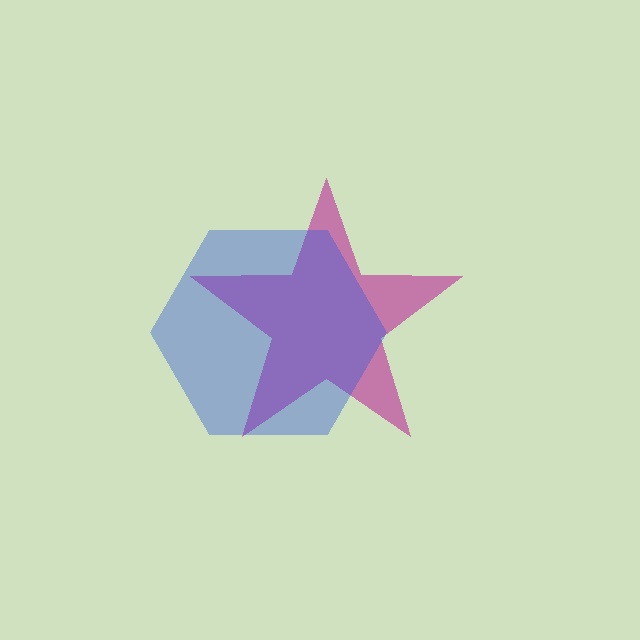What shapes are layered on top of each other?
The layered shapes are: a magenta star, a blue hexagon.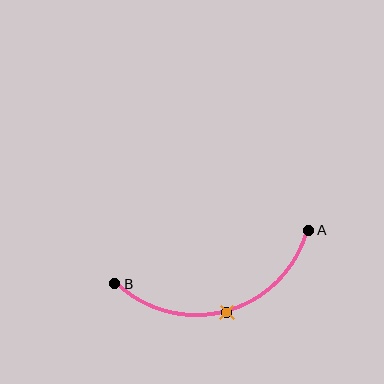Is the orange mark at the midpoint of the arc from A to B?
Yes. The orange mark lies on the arc at equal arc-length from both A and B — it is the arc midpoint.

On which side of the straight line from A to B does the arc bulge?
The arc bulges below the straight line connecting A and B.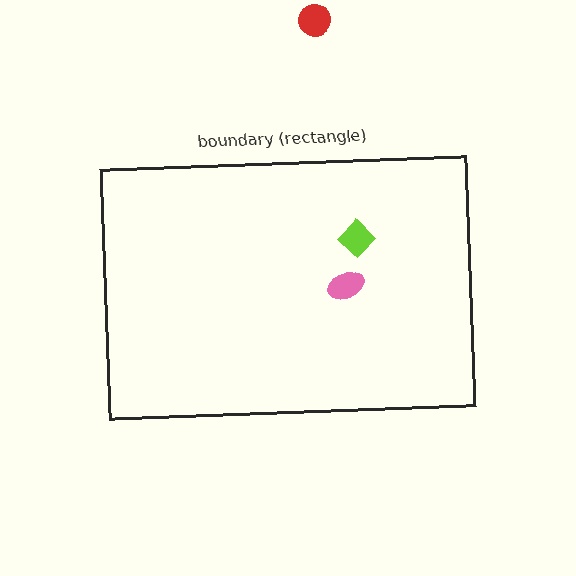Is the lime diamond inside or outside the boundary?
Inside.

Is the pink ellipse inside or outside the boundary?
Inside.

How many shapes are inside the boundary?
2 inside, 1 outside.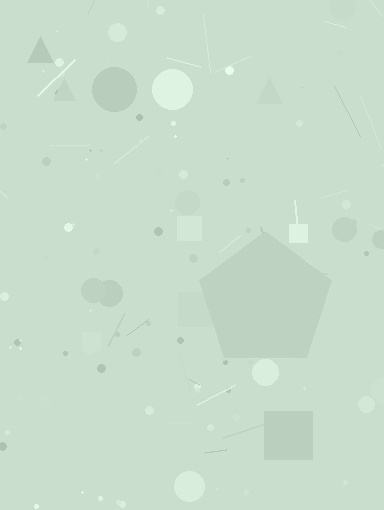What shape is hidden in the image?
A pentagon is hidden in the image.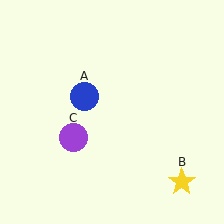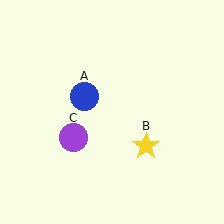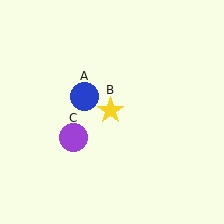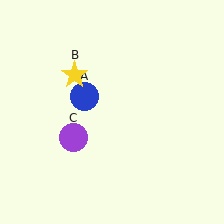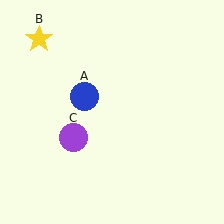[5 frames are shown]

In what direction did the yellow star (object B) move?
The yellow star (object B) moved up and to the left.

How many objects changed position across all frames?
1 object changed position: yellow star (object B).